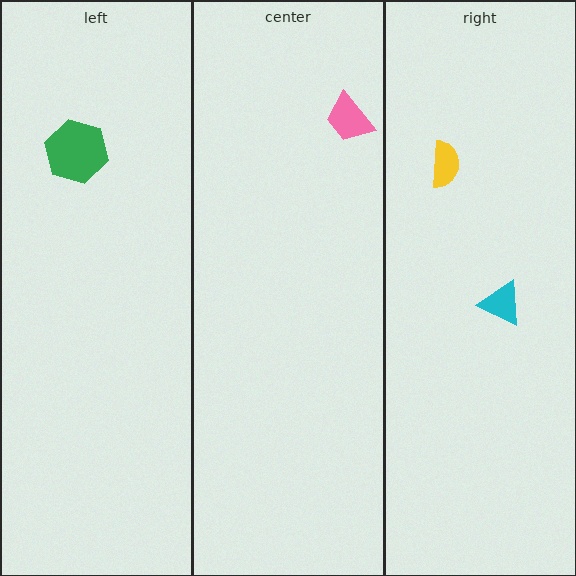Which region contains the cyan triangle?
The right region.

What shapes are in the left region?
The green hexagon.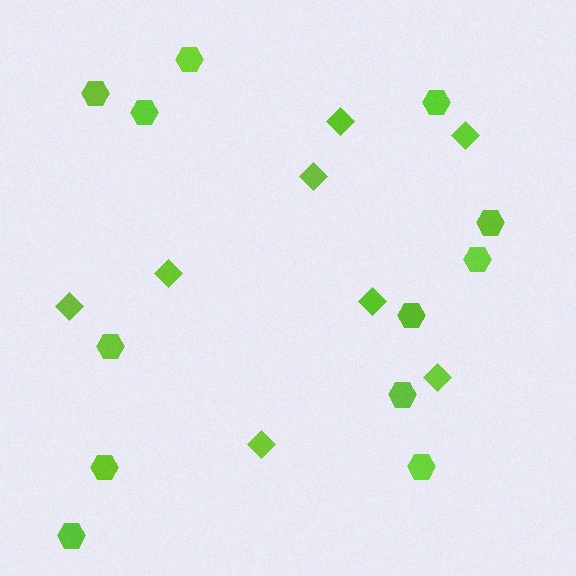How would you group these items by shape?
There are 2 groups: one group of diamonds (8) and one group of hexagons (12).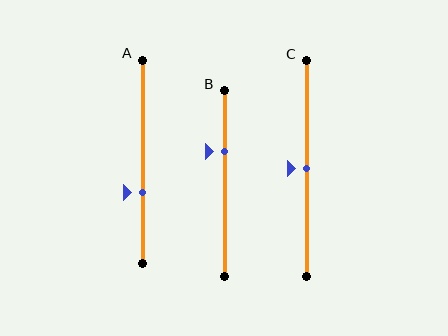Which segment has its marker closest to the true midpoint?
Segment C has its marker closest to the true midpoint.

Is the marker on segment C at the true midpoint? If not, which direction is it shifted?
Yes, the marker on segment C is at the true midpoint.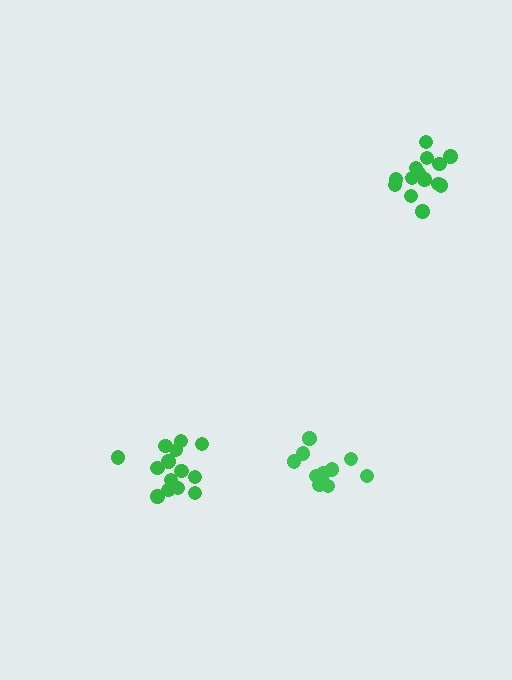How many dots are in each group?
Group 1: 11 dots, Group 2: 14 dots, Group 3: 14 dots (39 total).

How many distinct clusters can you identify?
There are 3 distinct clusters.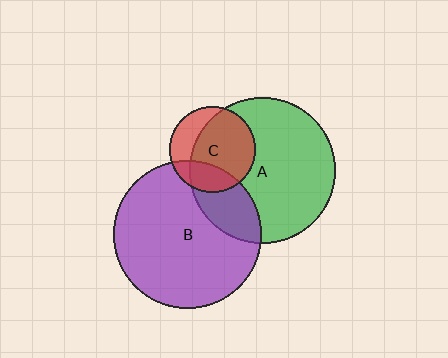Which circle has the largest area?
Circle B (purple).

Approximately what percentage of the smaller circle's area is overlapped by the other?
Approximately 25%.